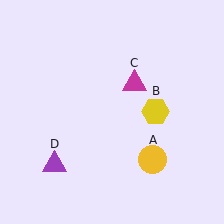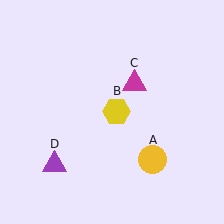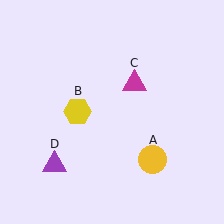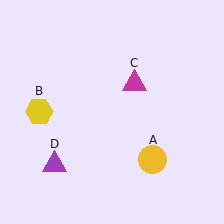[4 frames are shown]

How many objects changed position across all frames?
1 object changed position: yellow hexagon (object B).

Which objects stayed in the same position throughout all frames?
Yellow circle (object A) and magenta triangle (object C) and purple triangle (object D) remained stationary.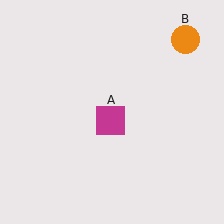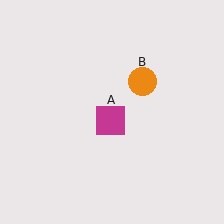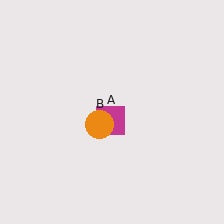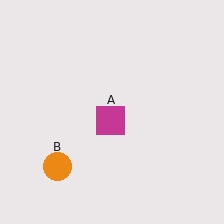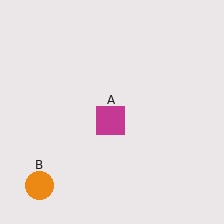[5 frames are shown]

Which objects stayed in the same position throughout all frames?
Magenta square (object A) remained stationary.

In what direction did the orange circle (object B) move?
The orange circle (object B) moved down and to the left.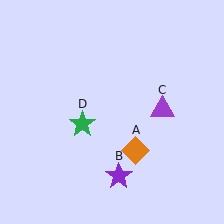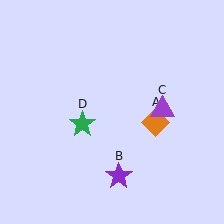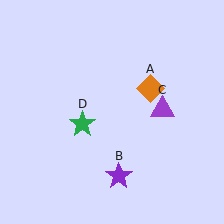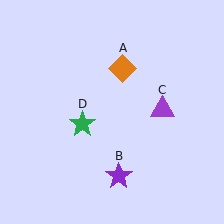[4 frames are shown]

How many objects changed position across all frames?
1 object changed position: orange diamond (object A).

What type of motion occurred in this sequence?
The orange diamond (object A) rotated counterclockwise around the center of the scene.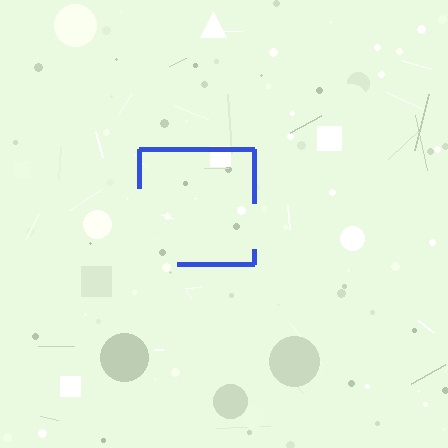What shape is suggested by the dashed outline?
The dashed outline suggests a square.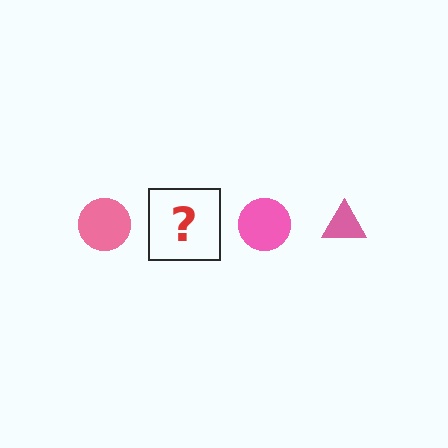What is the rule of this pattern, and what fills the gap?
The rule is that the pattern cycles through circle, triangle shapes in pink. The gap should be filled with a pink triangle.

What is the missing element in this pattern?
The missing element is a pink triangle.